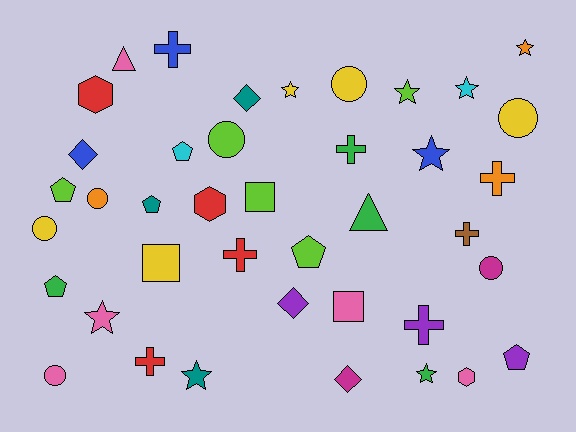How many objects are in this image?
There are 40 objects.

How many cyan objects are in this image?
There are 2 cyan objects.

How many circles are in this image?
There are 7 circles.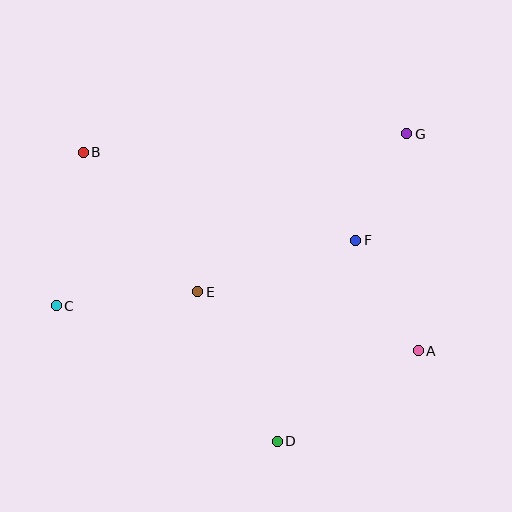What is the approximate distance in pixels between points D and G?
The distance between D and G is approximately 334 pixels.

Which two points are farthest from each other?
Points C and G are farthest from each other.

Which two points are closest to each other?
Points F and G are closest to each other.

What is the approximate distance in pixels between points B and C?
The distance between B and C is approximately 156 pixels.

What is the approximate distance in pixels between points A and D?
The distance between A and D is approximately 168 pixels.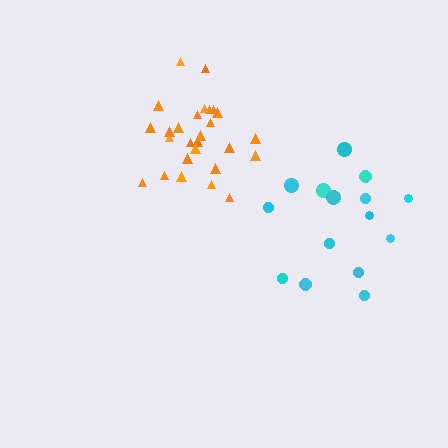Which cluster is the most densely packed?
Orange.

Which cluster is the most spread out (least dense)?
Cyan.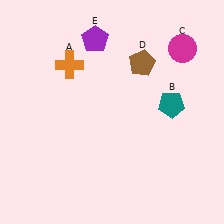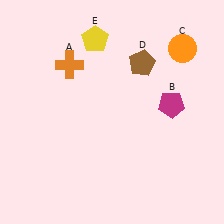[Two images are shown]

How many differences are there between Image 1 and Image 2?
There are 3 differences between the two images.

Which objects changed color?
B changed from teal to magenta. C changed from magenta to orange. E changed from purple to yellow.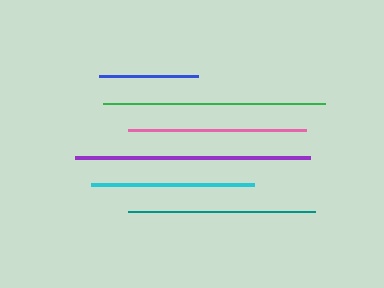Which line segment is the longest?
The purple line is the longest at approximately 235 pixels.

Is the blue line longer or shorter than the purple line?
The purple line is longer than the blue line.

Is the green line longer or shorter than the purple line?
The purple line is longer than the green line.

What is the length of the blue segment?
The blue segment is approximately 99 pixels long.